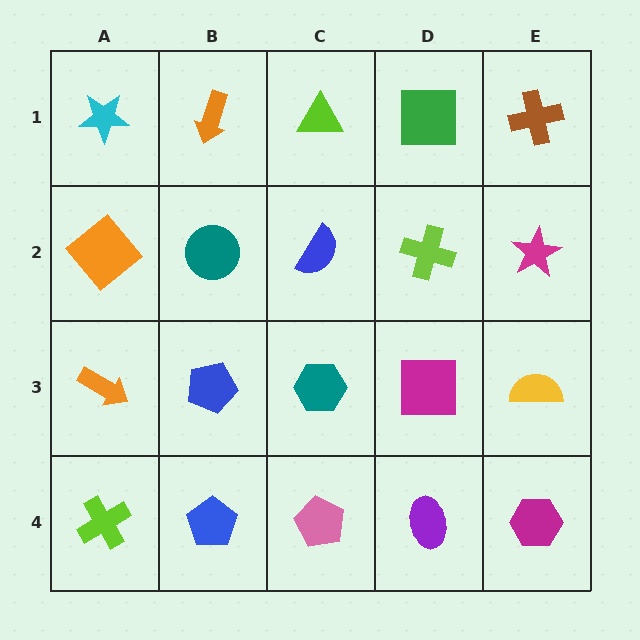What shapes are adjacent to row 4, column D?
A magenta square (row 3, column D), a pink pentagon (row 4, column C), a magenta hexagon (row 4, column E).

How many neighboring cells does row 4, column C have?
3.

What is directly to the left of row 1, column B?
A cyan star.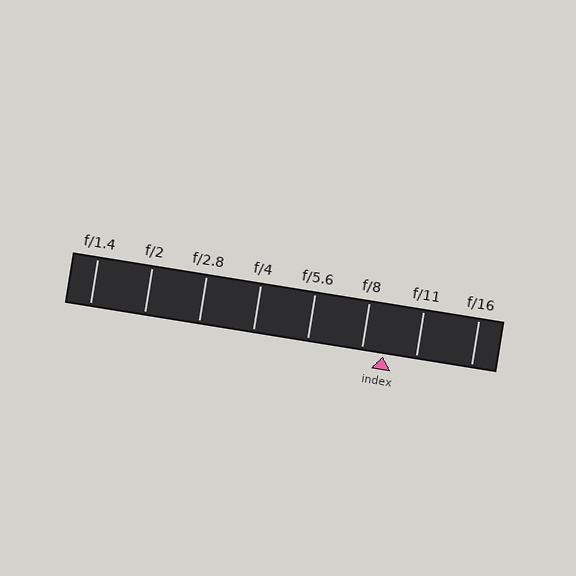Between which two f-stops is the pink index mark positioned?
The index mark is between f/8 and f/11.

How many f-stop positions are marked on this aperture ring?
There are 8 f-stop positions marked.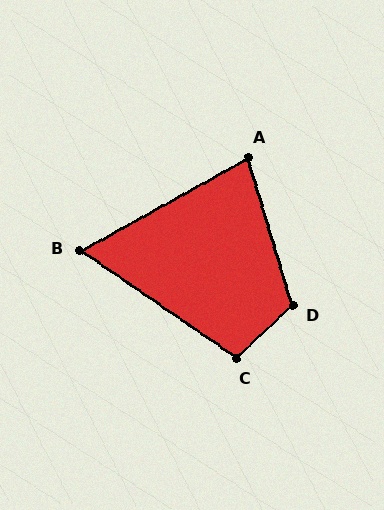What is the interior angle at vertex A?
Approximately 78 degrees (acute).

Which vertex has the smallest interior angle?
B, at approximately 63 degrees.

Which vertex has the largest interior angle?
D, at approximately 117 degrees.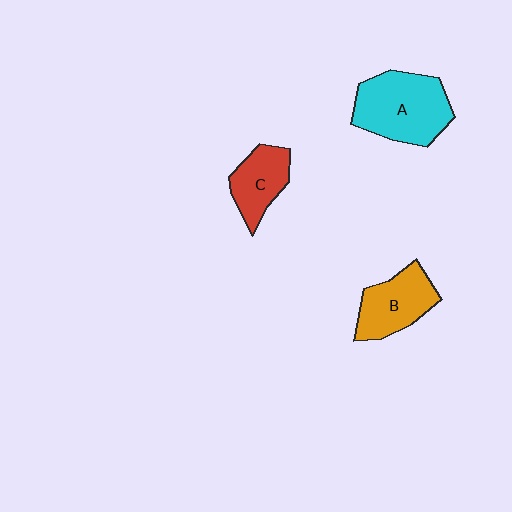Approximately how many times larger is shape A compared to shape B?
Approximately 1.4 times.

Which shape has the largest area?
Shape A (cyan).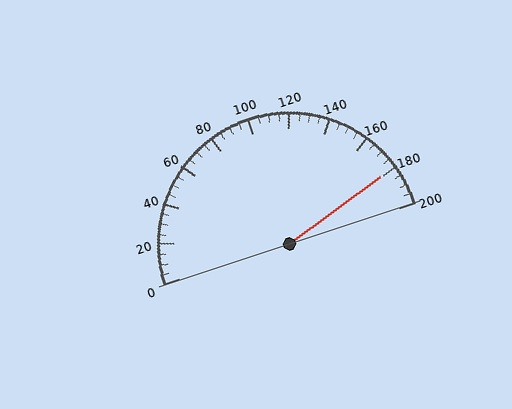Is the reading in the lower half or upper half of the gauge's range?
The reading is in the upper half of the range (0 to 200).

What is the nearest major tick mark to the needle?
The nearest major tick mark is 180.